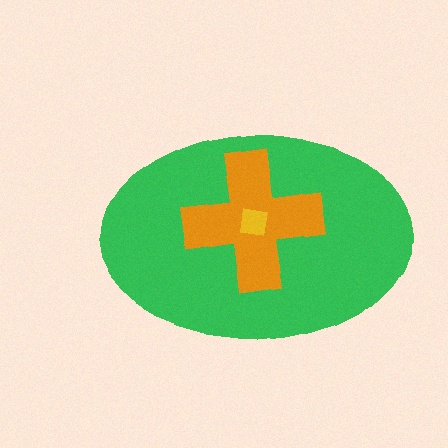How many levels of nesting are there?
3.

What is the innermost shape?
The yellow square.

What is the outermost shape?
The green ellipse.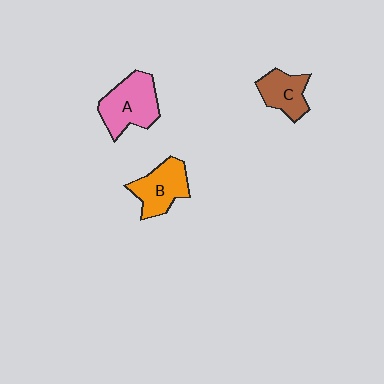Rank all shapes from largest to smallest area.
From largest to smallest: A (pink), B (orange), C (brown).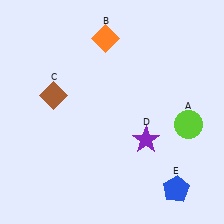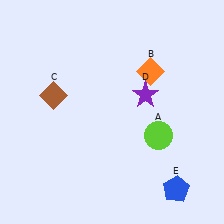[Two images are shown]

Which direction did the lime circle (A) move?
The lime circle (A) moved left.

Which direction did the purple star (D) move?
The purple star (D) moved up.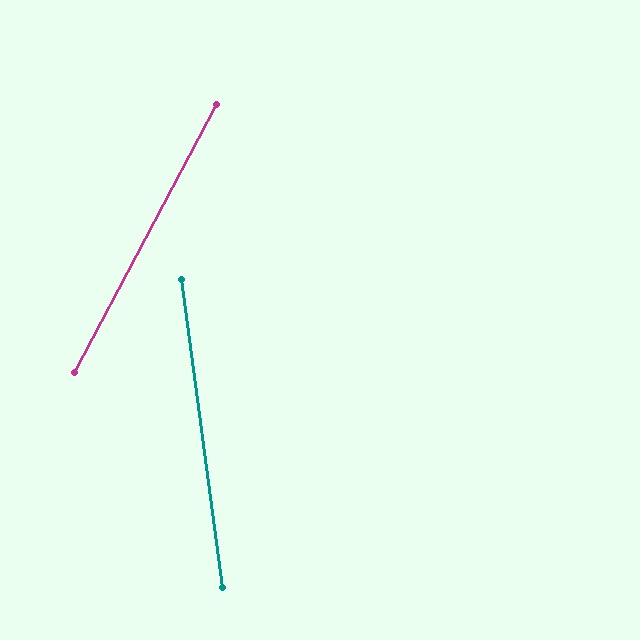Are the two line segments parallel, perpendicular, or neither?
Neither parallel nor perpendicular — they differ by about 36°.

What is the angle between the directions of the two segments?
Approximately 36 degrees.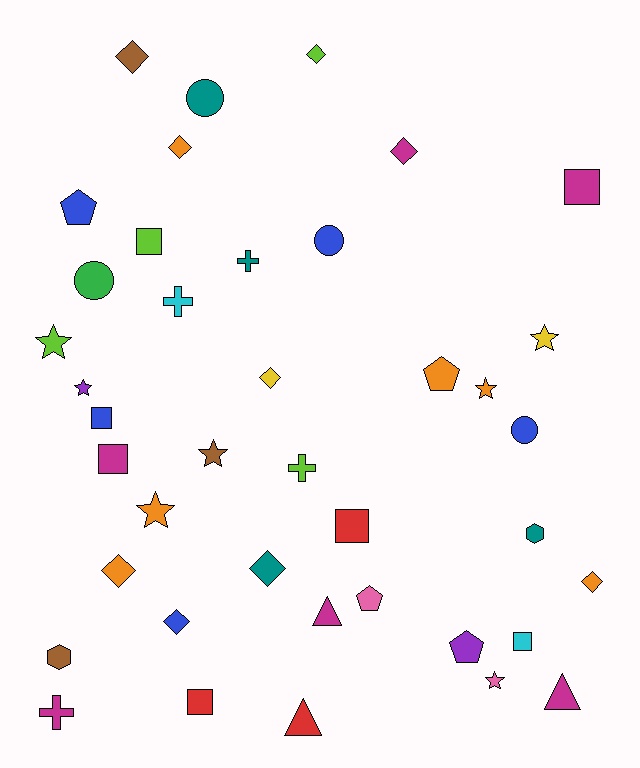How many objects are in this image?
There are 40 objects.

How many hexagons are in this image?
There are 2 hexagons.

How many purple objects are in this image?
There are 2 purple objects.